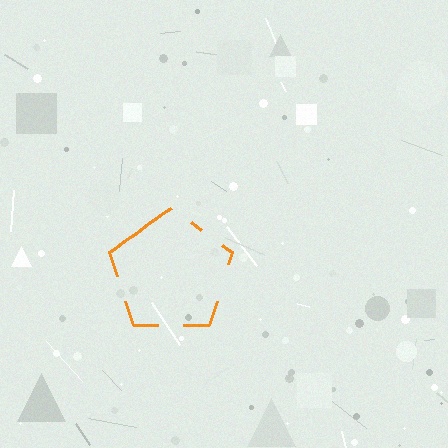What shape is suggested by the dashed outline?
The dashed outline suggests a pentagon.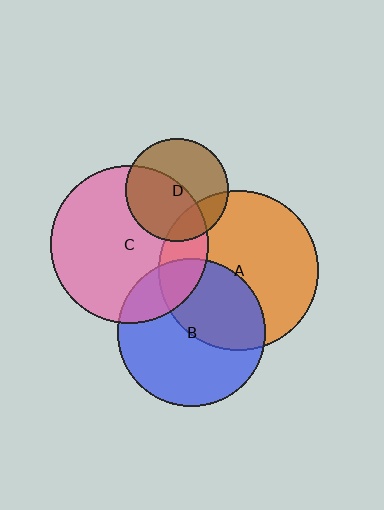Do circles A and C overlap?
Yes.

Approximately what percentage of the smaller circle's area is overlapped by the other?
Approximately 20%.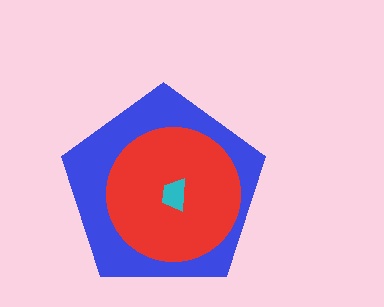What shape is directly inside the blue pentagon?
The red circle.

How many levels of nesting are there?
3.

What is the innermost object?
The cyan trapezoid.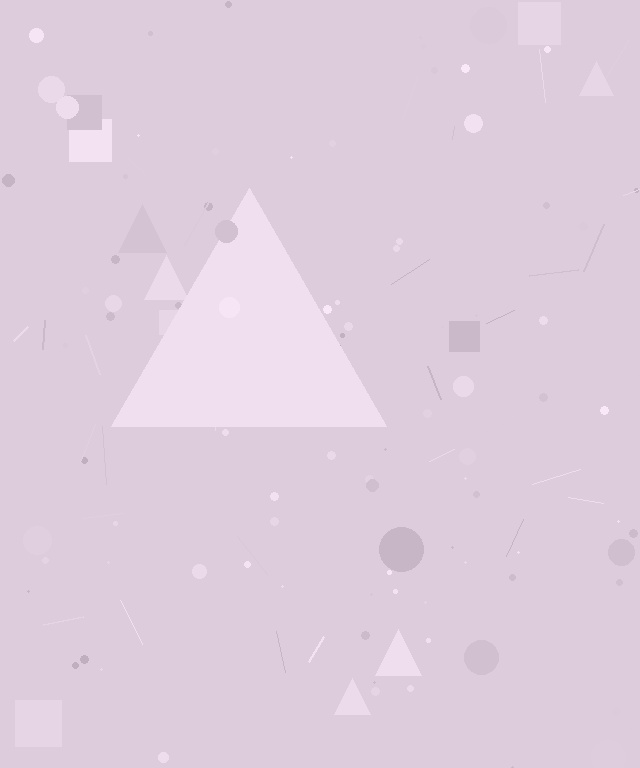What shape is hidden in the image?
A triangle is hidden in the image.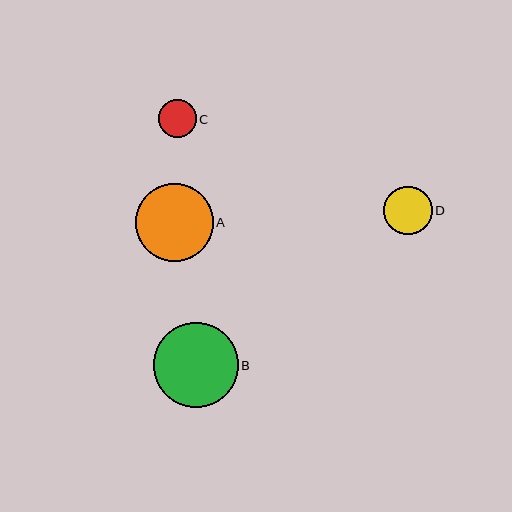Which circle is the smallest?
Circle C is the smallest with a size of approximately 38 pixels.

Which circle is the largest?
Circle B is the largest with a size of approximately 85 pixels.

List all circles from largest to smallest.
From largest to smallest: B, A, D, C.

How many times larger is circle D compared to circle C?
Circle D is approximately 1.3 times the size of circle C.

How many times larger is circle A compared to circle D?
Circle A is approximately 1.6 times the size of circle D.